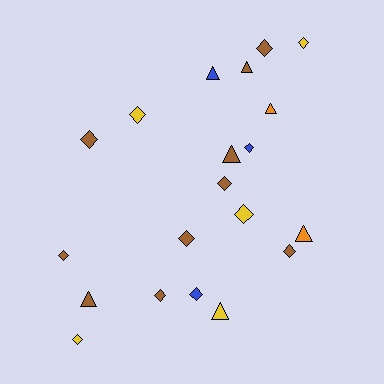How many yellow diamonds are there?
There are 4 yellow diamonds.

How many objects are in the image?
There are 20 objects.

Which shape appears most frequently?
Diamond, with 13 objects.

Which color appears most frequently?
Brown, with 10 objects.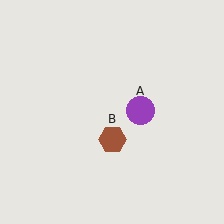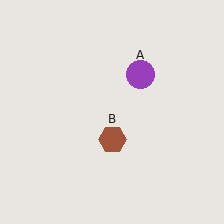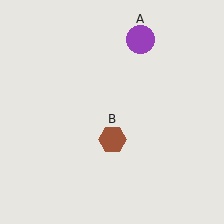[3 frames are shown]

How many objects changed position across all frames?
1 object changed position: purple circle (object A).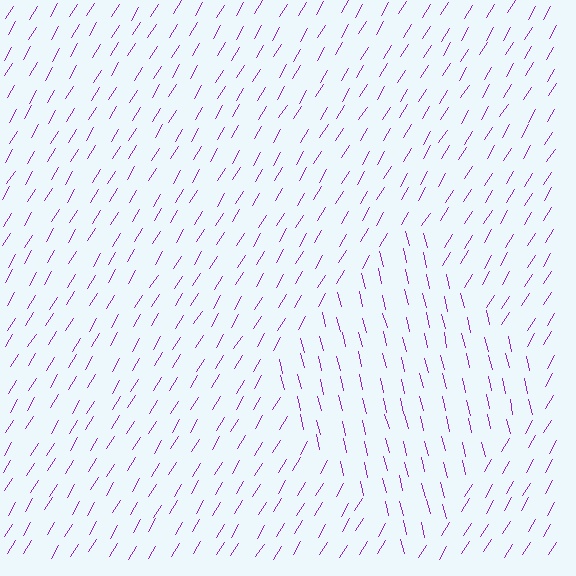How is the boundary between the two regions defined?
The boundary is defined purely by a change in line orientation (approximately 45 degrees difference). All lines are the same color and thickness.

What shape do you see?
I see a diamond.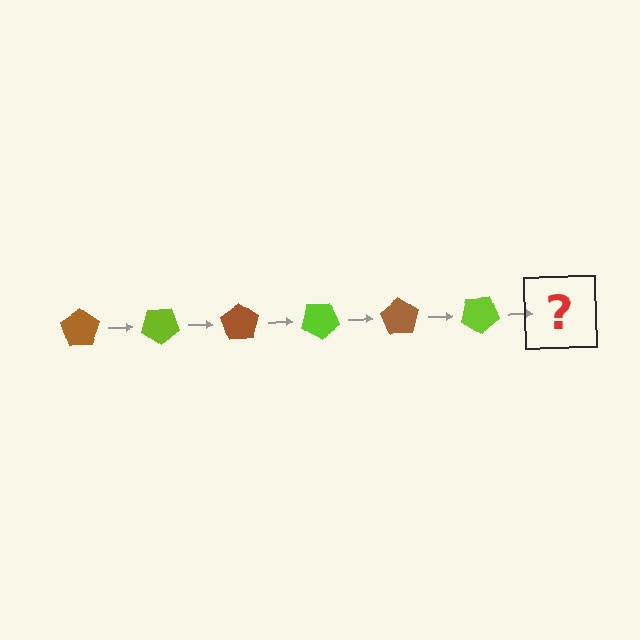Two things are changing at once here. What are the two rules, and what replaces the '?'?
The two rules are that it rotates 35 degrees each step and the color cycles through brown and lime. The '?' should be a brown pentagon, rotated 210 degrees from the start.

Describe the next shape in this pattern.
It should be a brown pentagon, rotated 210 degrees from the start.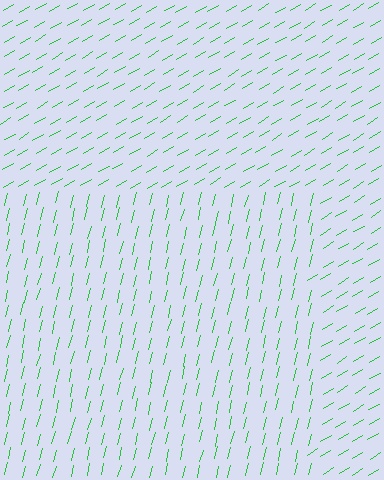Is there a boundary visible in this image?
Yes, there is a texture boundary formed by a change in line orientation.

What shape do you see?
I see a rectangle.